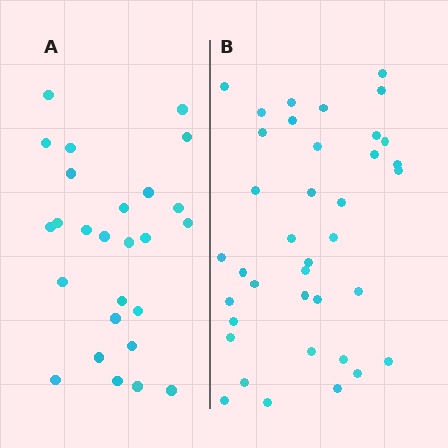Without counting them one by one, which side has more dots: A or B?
Region B (the right region) has more dots.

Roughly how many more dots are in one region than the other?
Region B has roughly 12 or so more dots than region A.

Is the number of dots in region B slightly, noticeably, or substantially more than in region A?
Region B has substantially more. The ratio is roughly 1.5 to 1.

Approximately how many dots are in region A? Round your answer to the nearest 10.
About 30 dots. (The exact count is 26, which rounds to 30.)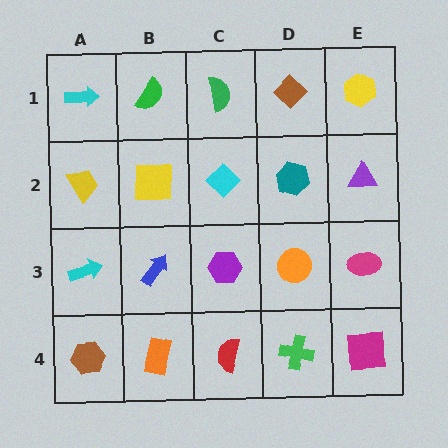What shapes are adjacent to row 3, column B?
A yellow square (row 2, column B), an orange rectangle (row 4, column B), a cyan arrow (row 3, column A), a purple hexagon (row 3, column C).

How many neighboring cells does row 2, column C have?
4.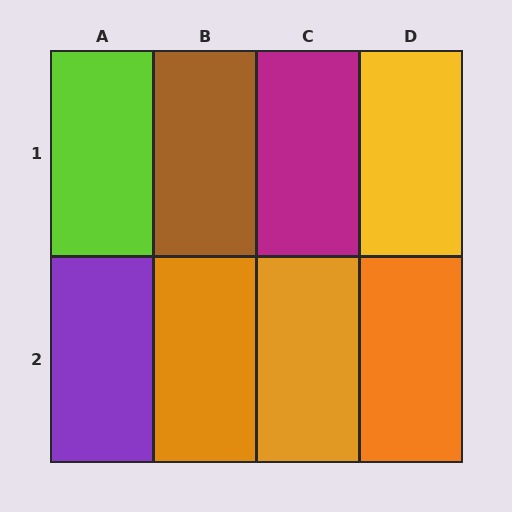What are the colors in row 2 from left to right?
Purple, orange, orange, orange.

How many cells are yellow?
1 cell is yellow.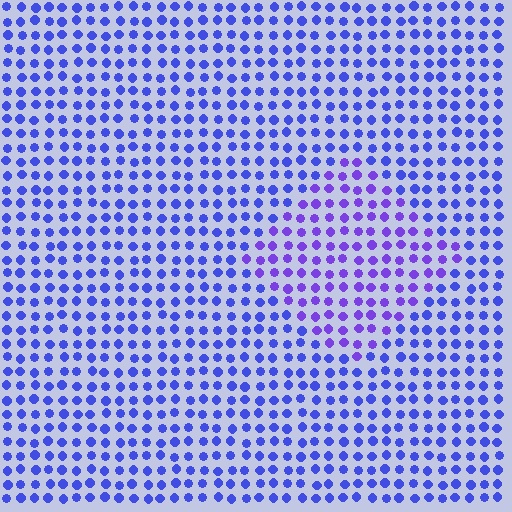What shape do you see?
I see a diamond.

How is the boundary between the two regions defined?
The boundary is defined purely by a slight shift in hue (about 26 degrees). Spacing, size, and orientation are identical on both sides.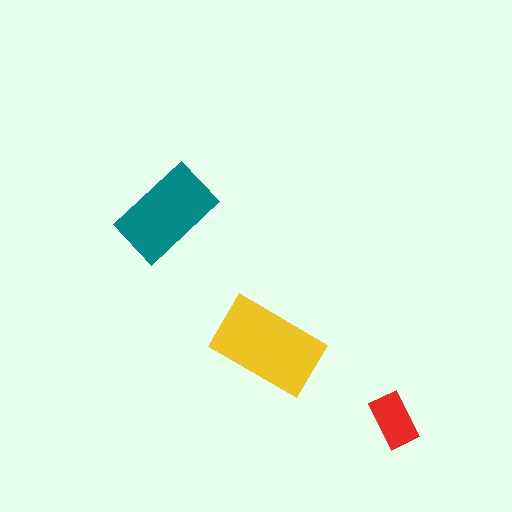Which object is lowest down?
The red rectangle is bottommost.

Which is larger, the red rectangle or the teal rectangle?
The teal one.